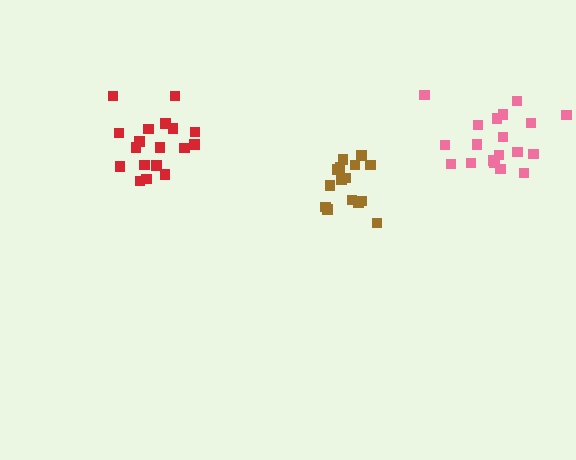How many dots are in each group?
Group 1: 15 dots, Group 2: 18 dots, Group 3: 19 dots (52 total).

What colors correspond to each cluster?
The clusters are colored: brown, red, pink.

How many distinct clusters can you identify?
There are 3 distinct clusters.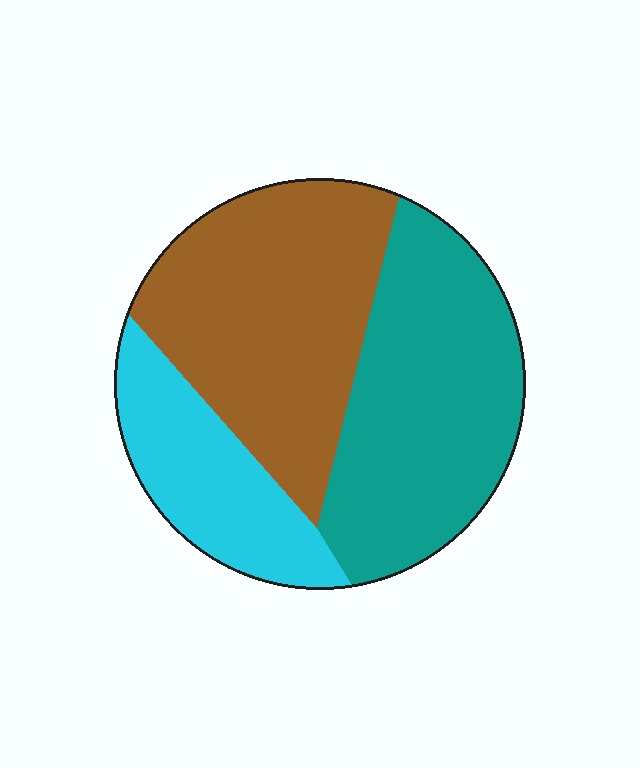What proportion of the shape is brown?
Brown covers 40% of the shape.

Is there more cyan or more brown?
Brown.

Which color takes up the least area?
Cyan, at roughly 20%.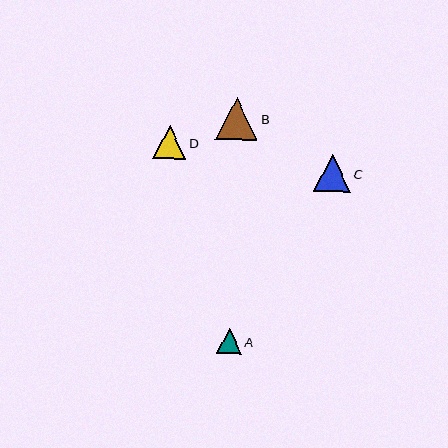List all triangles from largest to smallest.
From largest to smallest: B, C, D, A.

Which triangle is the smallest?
Triangle A is the smallest with a size of approximately 24 pixels.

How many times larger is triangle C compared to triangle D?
Triangle C is approximately 1.1 times the size of triangle D.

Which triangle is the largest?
Triangle B is the largest with a size of approximately 42 pixels.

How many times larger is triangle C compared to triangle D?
Triangle C is approximately 1.1 times the size of triangle D.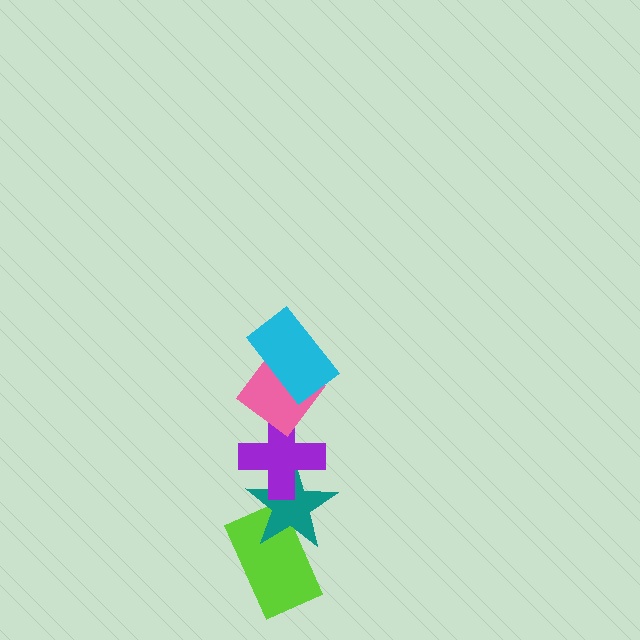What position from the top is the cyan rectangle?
The cyan rectangle is 1st from the top.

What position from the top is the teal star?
The teal star is 4th from the top.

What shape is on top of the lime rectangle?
The teal star is on top of the lime rectangle.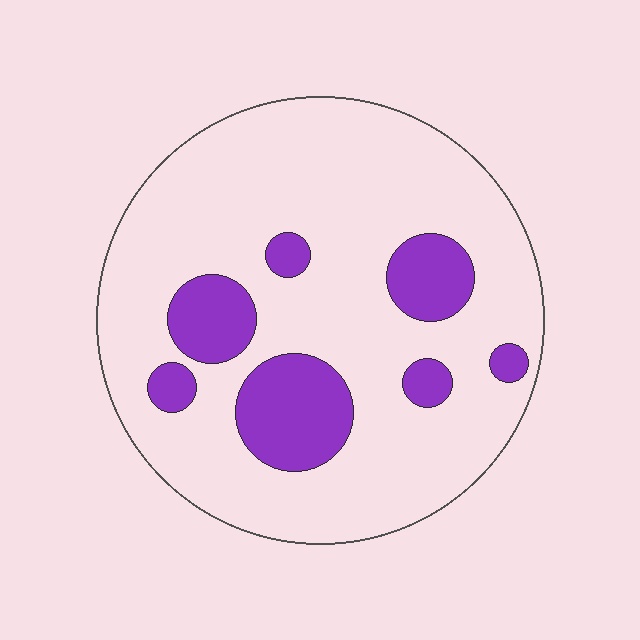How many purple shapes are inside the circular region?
7.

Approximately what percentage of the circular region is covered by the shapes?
Approximately 20%.